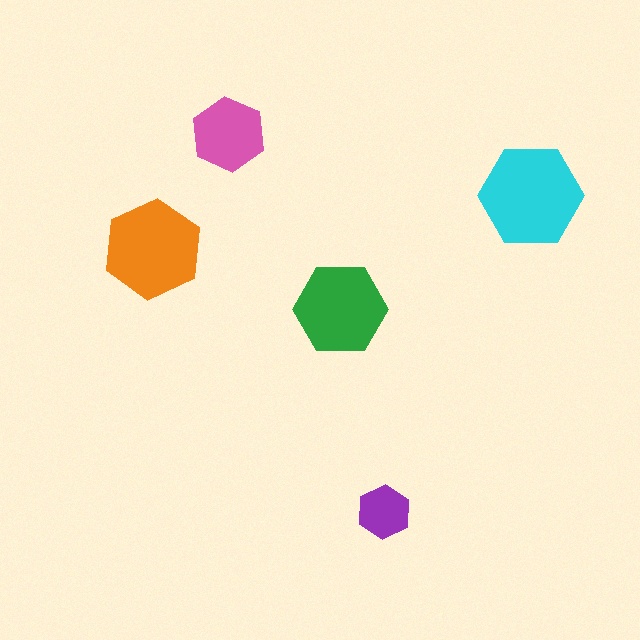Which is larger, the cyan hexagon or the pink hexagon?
The cyan one.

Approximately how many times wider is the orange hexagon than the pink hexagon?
About 1.5 times wider.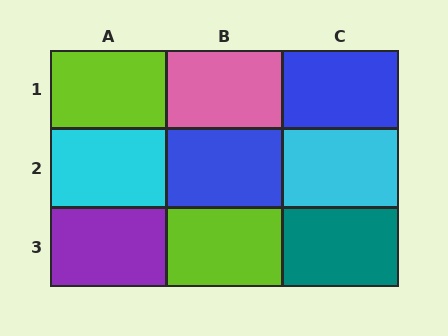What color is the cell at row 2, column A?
Cyan.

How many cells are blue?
2 cells are blue.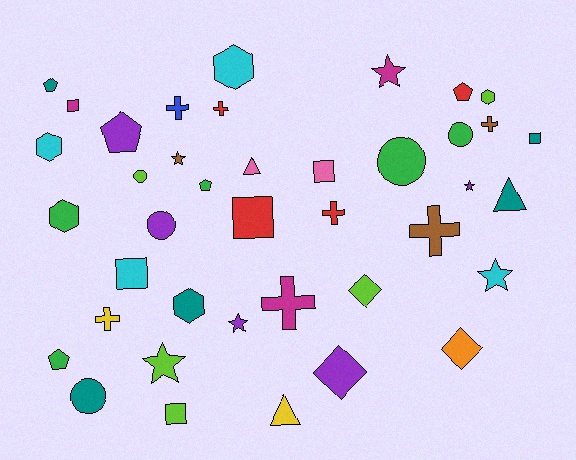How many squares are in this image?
There are 6 squares.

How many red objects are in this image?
There are 4 red objects.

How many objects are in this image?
There are 40 objects.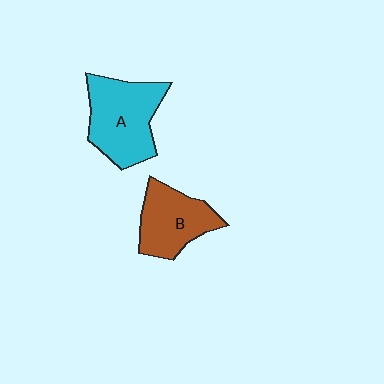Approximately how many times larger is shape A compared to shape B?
Approximately 1.3 times.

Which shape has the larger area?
Shape A (cyan).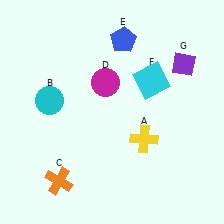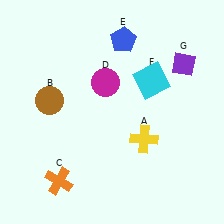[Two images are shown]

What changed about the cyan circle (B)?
In Image 1, B is cyan. In Image 2, it changed to brown.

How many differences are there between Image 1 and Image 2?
There is 1 difference between the two images.